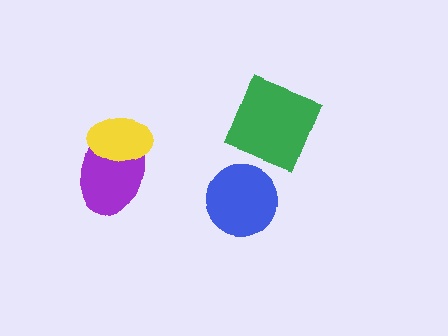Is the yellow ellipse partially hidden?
No, no other shape covers it.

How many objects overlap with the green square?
0 objects overlap with the green square.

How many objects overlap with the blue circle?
0 objects overlap with the blue circle.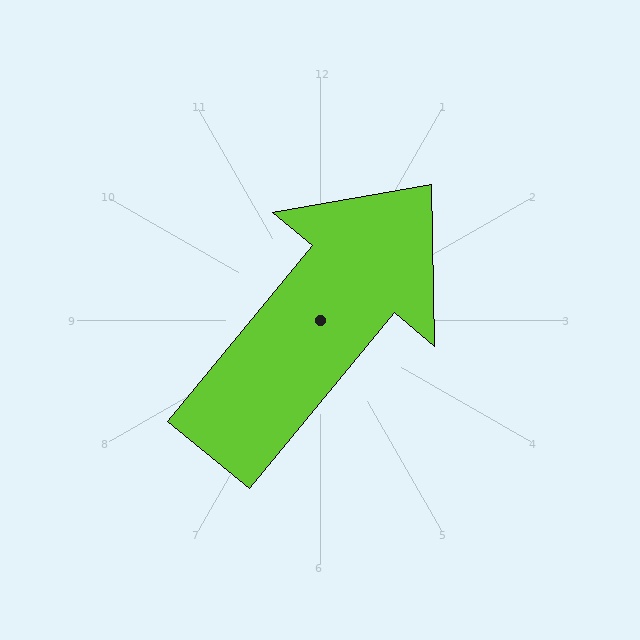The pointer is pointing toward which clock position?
Roughly 1 o'clock.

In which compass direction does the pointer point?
Northeast.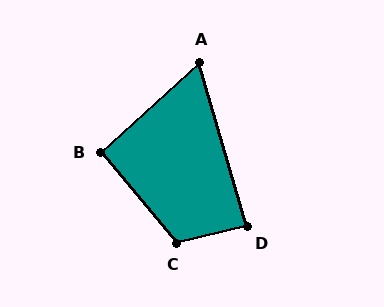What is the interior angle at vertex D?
Approximately 87 degrees (approximately right).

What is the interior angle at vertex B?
Approximately 93 degrees (approximately right).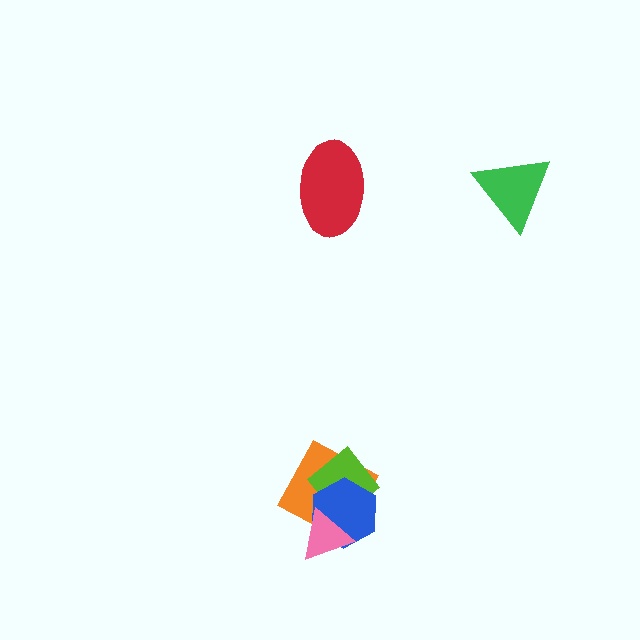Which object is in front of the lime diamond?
The blue hexagon is in front of the lime diamond.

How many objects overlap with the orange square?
3 objects overlap with the orange square.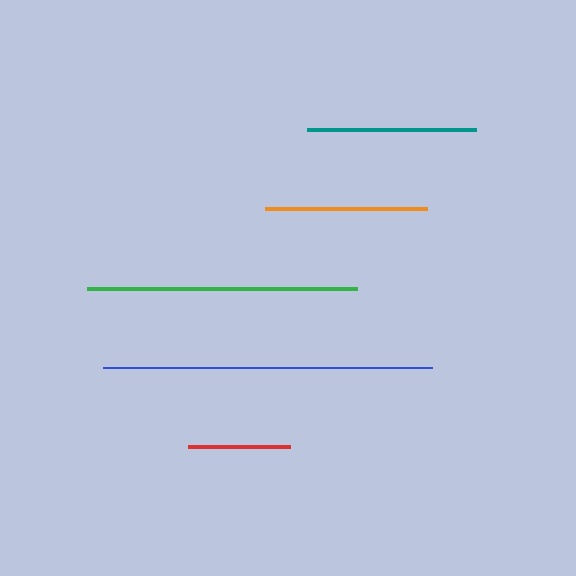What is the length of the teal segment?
The teal segment is approximately 170 pixels long.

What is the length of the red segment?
The red segment is approximately 102 pixels long.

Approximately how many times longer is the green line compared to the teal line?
The green line is approximately 1.6 times the length of the teal line.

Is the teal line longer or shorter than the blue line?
The blue line is longer than the teal line.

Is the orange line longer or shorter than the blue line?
The blue line is longer than the orange line.